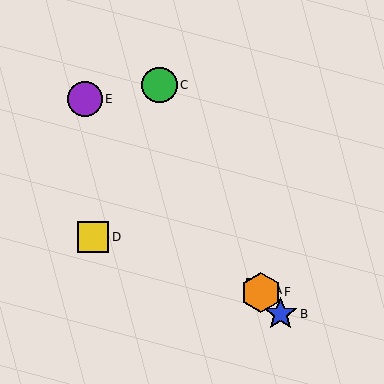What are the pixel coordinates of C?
Object C is at (159, 85).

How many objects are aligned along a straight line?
4 objects (A, B, E, F) are aligned along a straight line.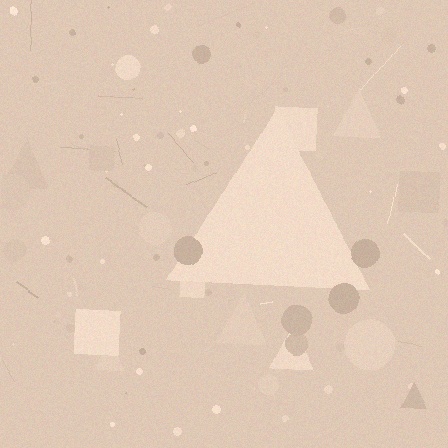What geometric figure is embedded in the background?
A triangle is embedded in the background.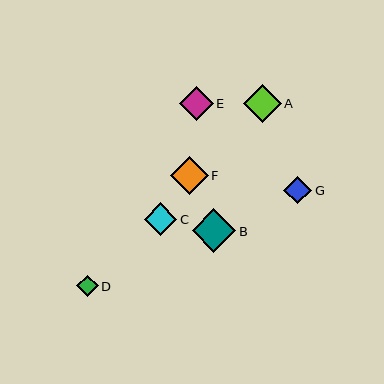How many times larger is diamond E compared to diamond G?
Diamond E is approximately 1.2 times the size of diamond G.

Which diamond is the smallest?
Diamond D is the smallest with a size of approximately 22 pixels.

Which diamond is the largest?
Diamond B is the largest with a size of approximately 44 pixels.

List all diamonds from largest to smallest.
From largest to smallest: B, F, A, E, C, G, D.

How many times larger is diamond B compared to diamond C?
Diamond B is approximately 1.4 times the size of diamond C.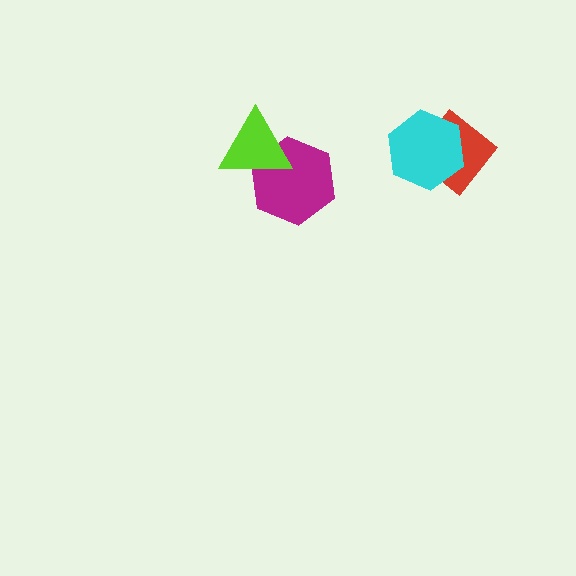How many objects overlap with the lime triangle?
1 object overlaps with the lime triangle.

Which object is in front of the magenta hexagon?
The lime triangle is in front of the magenta hexagon.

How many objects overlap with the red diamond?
1 object overlaps with the red diamond.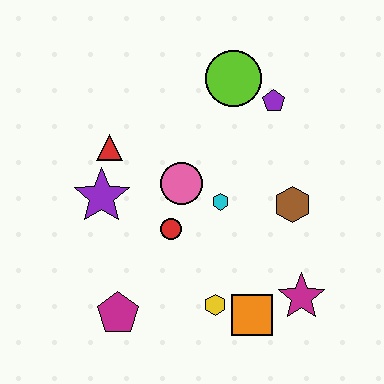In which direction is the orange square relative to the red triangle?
The orange square is below the red triangle.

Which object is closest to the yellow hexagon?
The orange square is closest to the yellow hexagon.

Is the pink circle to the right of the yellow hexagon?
No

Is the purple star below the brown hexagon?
No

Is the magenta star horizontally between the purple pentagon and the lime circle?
No